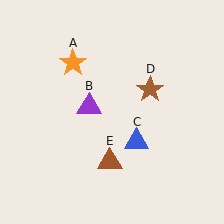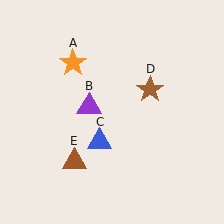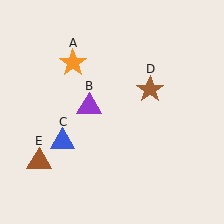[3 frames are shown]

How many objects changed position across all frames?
2 objects changed position: blue triangle (object C), brown triangle (object E).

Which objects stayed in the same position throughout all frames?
Orange star (object A) and purple triangle (object B) and brown star (object D) remained stationary.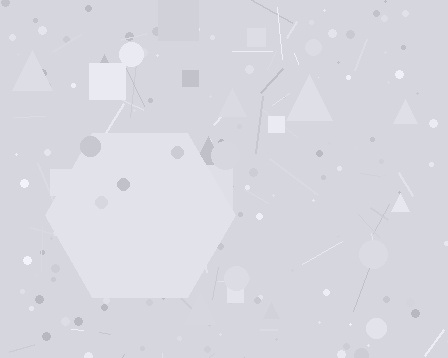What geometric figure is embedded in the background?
A hexagon is embedded in the background.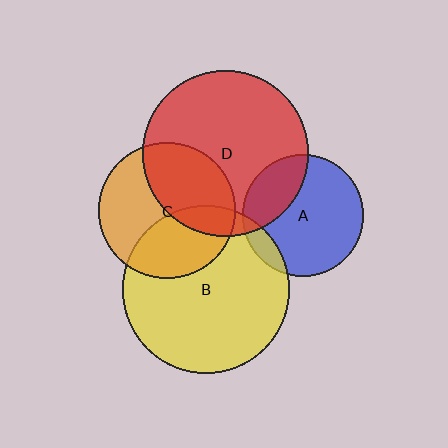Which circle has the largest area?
Circle B (yellow).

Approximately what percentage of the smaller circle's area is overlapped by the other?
Approximately 10%.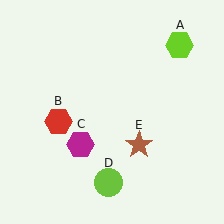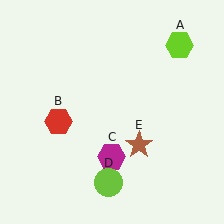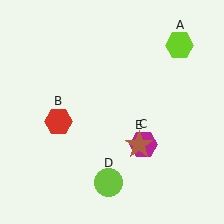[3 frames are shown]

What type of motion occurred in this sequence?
The magenta hexagon (object C) rotated counterclockwise around the center of the scene.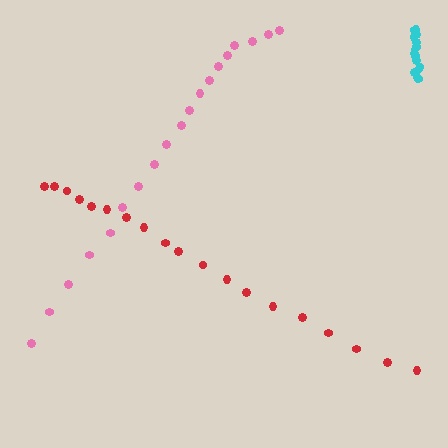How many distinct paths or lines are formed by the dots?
There are 3 distinct paths.